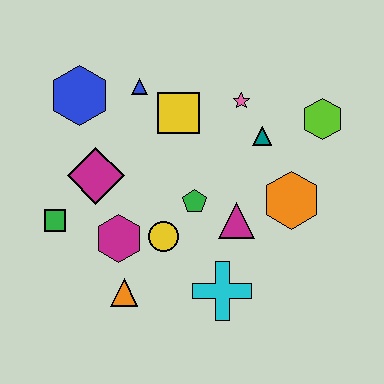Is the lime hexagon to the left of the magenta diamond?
No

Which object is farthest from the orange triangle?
The lime hexagon is farthest from the orange triangle.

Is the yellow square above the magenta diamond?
Yes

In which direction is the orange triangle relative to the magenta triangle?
The orange triangle is to the left of the magenta triangle.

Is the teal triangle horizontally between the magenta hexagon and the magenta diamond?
No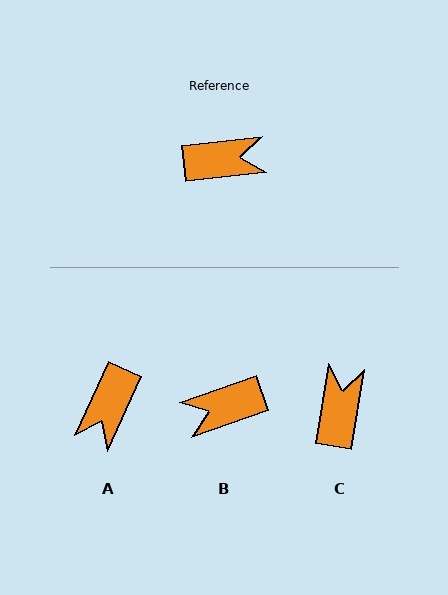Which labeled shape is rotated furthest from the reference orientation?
B, about 167 degrees away.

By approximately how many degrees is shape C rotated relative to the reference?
Approximately 74 degrees counter-clockwise.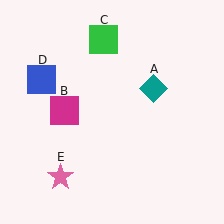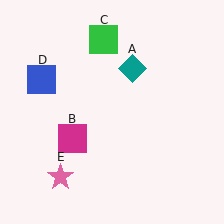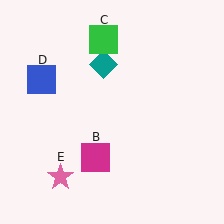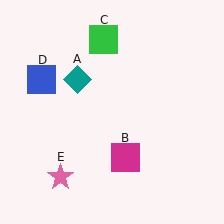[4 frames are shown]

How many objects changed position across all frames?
2 objects changed position: teal diamond (object A), magenta square (object B).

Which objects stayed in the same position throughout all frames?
Green square (object C) and blue square (object D) and pink star (object E) remained stationary.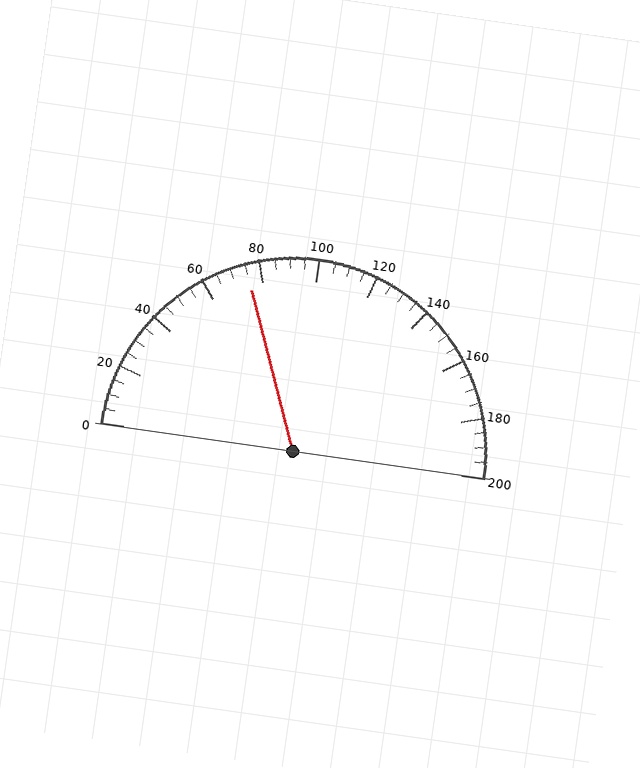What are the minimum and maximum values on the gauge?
The gauge ranges from 0 to 200.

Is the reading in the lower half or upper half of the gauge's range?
The reading is in the lower half of the range (0 to 200).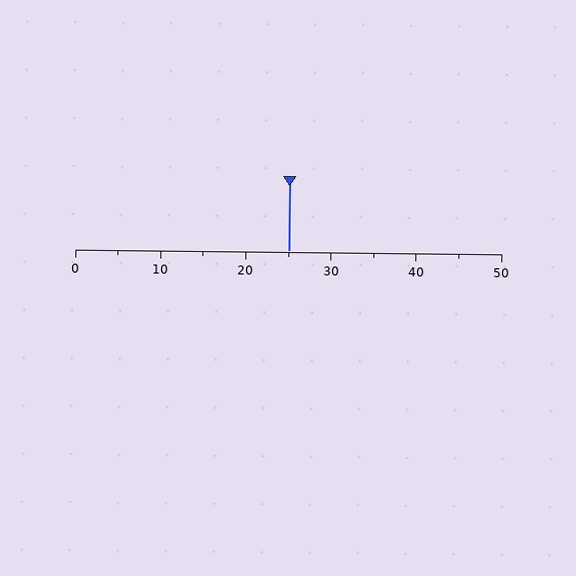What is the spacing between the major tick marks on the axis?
The major ticks are spaced 10 apart.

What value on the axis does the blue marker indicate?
The marker indicates approximately 25.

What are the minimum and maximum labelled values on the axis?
The axis runs from 0 to 50.